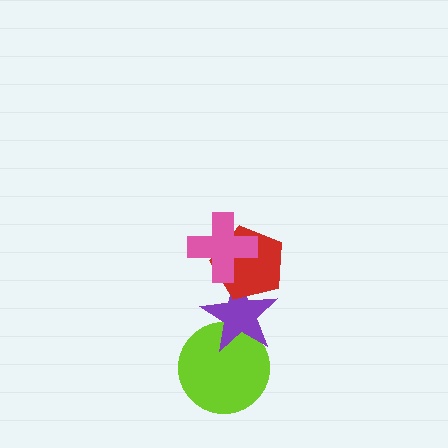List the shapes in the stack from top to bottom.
From top to bottom: the pink cross, the red pentagon, the purple star, the lime circle.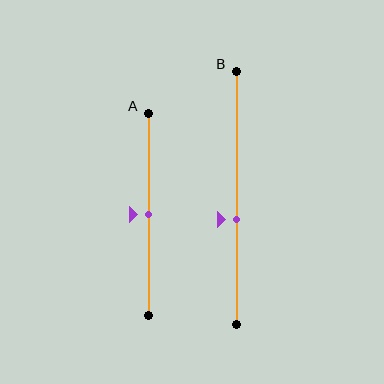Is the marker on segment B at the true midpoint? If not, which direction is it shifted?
No, the marker on segment B is shifted downward by about 9% of the segment length.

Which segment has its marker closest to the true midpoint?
Segment A has its marker closest to the true midpoint.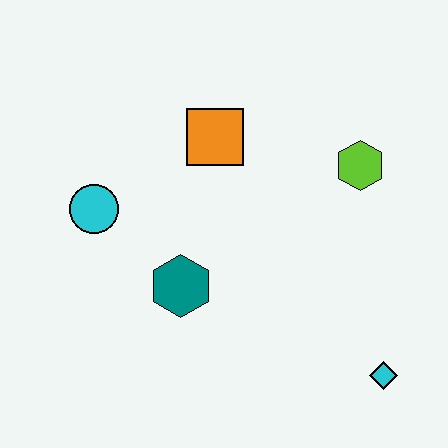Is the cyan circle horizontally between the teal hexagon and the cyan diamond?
No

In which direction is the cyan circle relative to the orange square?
The cyan circle is to the left of the orange square.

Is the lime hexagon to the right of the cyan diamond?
No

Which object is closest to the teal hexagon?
The cyan circle is closest to the teal hexagon.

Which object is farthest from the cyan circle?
The cyan diamond is farthest from the cyan circle.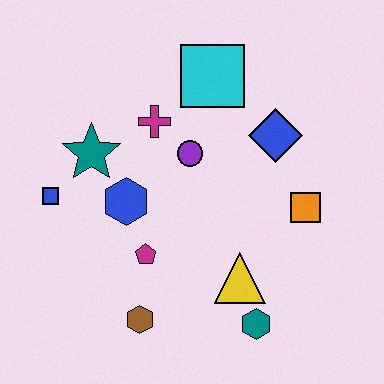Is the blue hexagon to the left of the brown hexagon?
Yes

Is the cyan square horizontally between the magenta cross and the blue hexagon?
No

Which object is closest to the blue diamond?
The orange square is closest to the blue diamond.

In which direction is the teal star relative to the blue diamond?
The teal star is to the left of the blue diamond.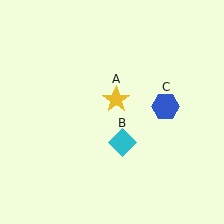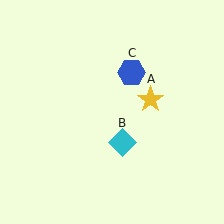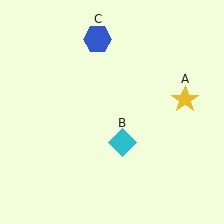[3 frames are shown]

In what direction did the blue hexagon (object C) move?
The blue hexagon (object C) moved up and to the left.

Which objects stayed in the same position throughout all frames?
Cyan diamond (object B) remained stationary.